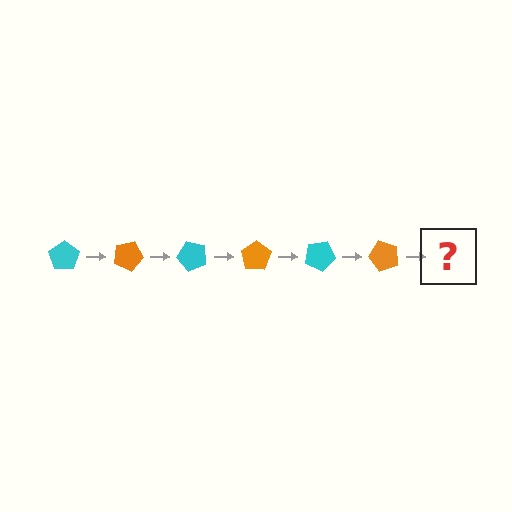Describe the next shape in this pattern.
It should be a cyan pentagon, rotated 150 degrees from the start.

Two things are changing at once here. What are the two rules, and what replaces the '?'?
The two rules are that it rotates 25 degrees each step and the color cycles through cyan and orange. The '?' should be a cyan pentagon, rotated 150 degrees from the start.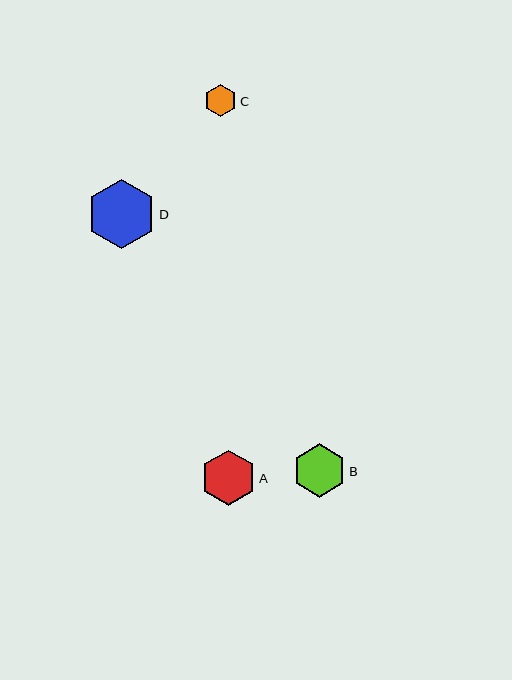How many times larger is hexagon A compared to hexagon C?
Hexagon A is approximately 1.7 times the size of hexagon C.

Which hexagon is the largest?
Hexagon D is the largest with a size of approximately 69 pixels.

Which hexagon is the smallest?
Hexagon C is the smallest with a size of approximately 32 pixels.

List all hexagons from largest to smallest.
From largest to smallest: D, A, B, C.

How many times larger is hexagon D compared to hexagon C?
Hexagon D is approximately 2.1 times the size of hexagon C.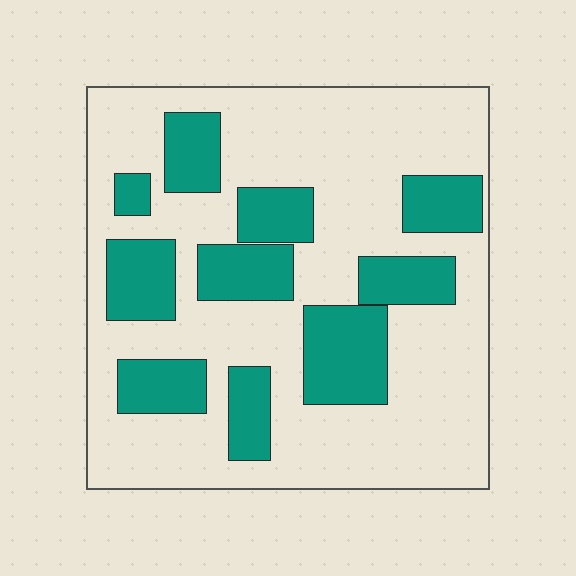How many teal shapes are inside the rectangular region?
10.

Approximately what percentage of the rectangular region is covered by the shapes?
Approximately 30%.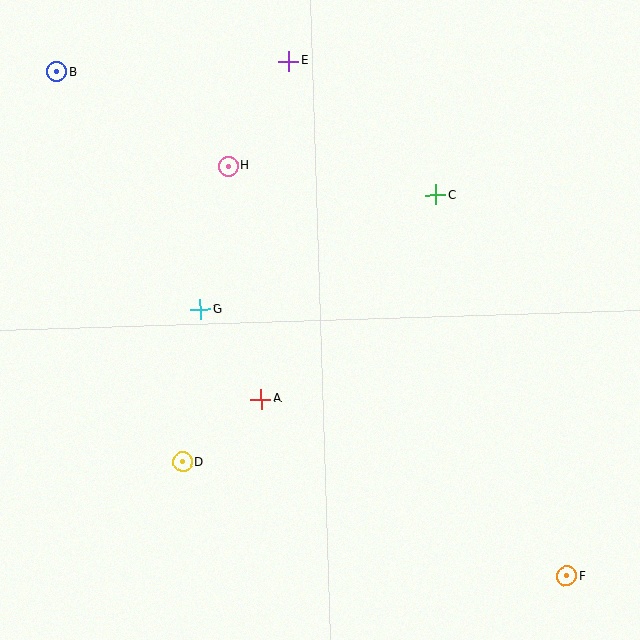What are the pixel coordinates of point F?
Point F is at (567, 576).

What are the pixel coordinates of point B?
Point B is at (57, 72).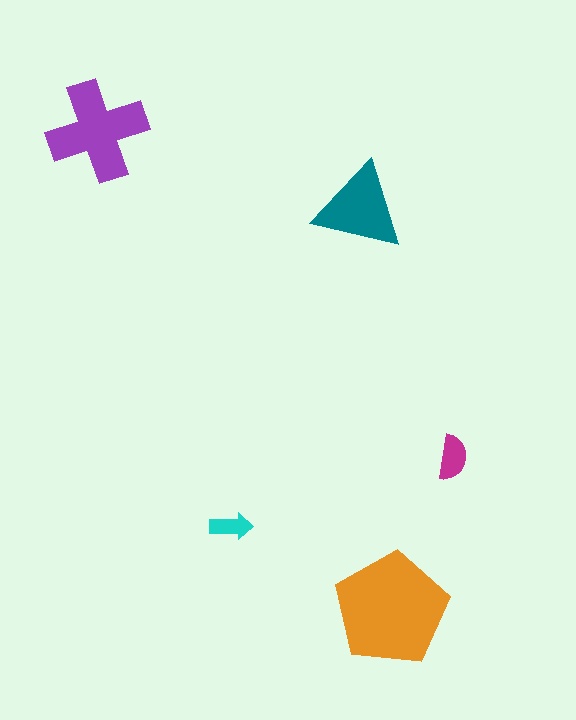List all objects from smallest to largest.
The cyan arrow, the magenta semicircle, the teal triangle, the purple cross, the orange pentagon.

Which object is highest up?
The purple cross is topmost.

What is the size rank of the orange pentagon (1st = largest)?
1st.